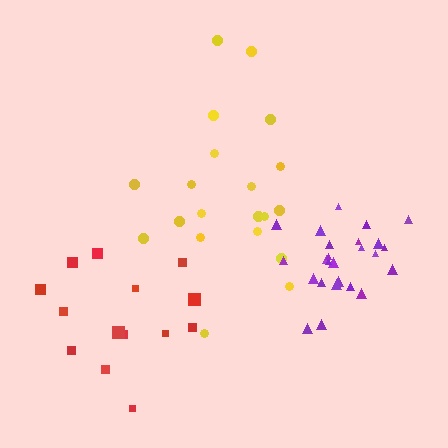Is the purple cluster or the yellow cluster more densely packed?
Purple.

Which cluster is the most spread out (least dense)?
Yellow.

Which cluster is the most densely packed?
Purple.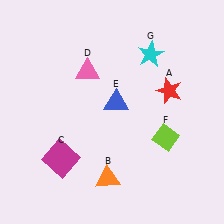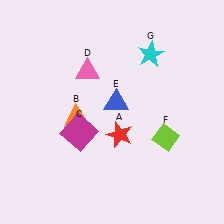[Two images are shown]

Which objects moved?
The objects that moved are: the red star (A), the orange triangle (B), the magenta square (C).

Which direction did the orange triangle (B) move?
The orange triangle (B) moved up.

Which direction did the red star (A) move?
The red star (A) moved left.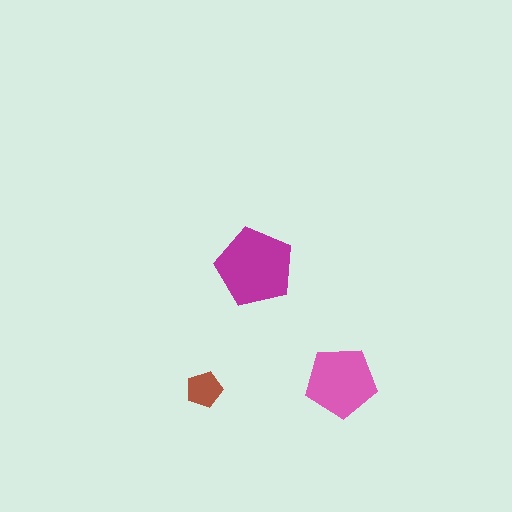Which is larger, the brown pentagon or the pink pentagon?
The pink one.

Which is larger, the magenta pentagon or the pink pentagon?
The magenta one.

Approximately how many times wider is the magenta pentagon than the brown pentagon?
About 2 times wider.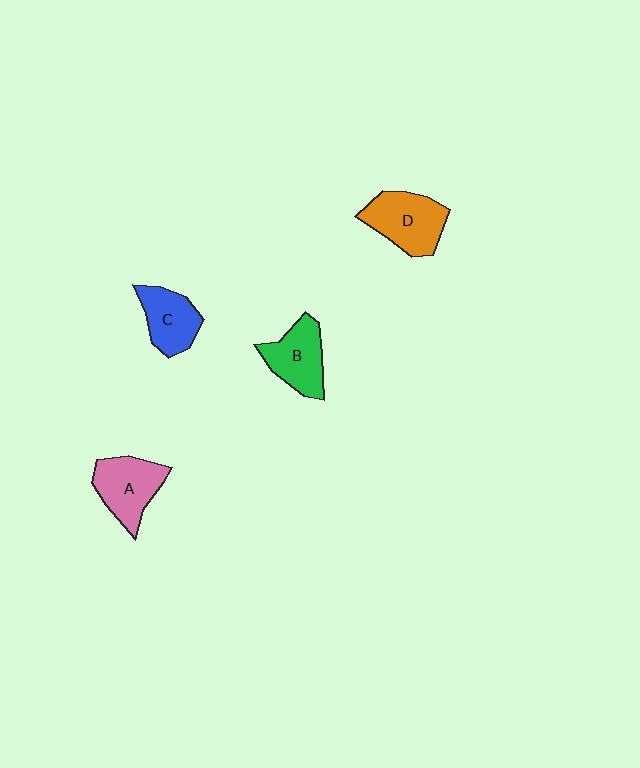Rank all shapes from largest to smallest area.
From largest to smallest: D (orange), A (pink), B (green), C (blue).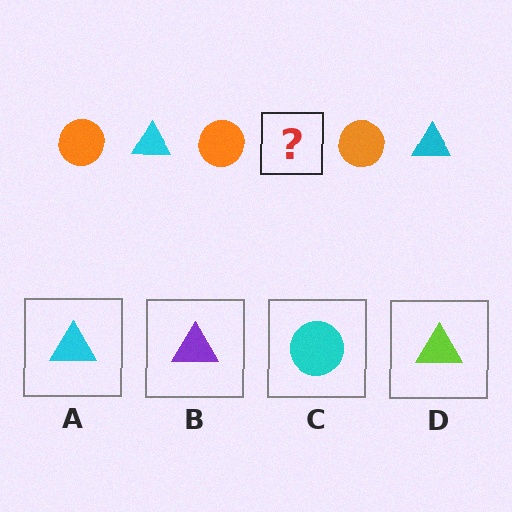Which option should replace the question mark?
Option A.